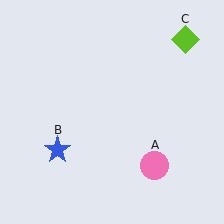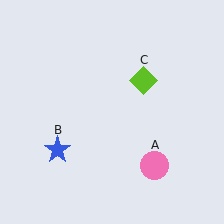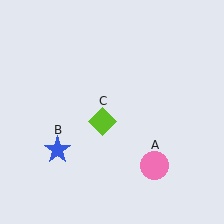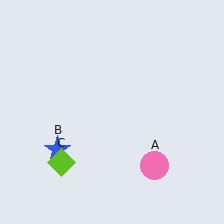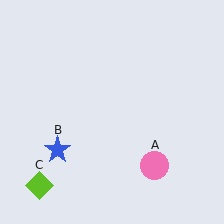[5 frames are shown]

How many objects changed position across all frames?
1 object changed position: lime diamond (object C).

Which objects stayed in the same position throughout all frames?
Pink circle (object A) and blue star (object B) remained stationary.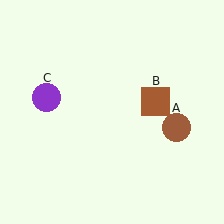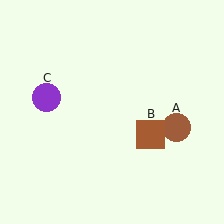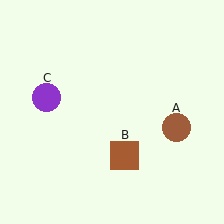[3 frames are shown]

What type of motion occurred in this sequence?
The brown square (object B) rotated clockwise around the center of the scene.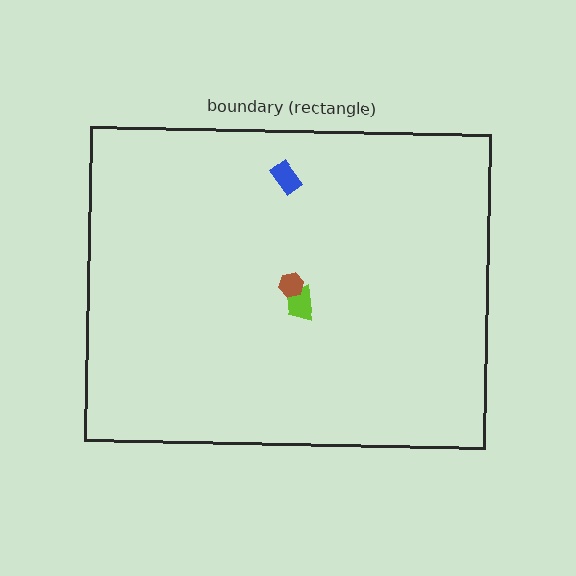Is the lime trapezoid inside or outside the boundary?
Inside.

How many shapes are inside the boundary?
3 inside, 0 outside.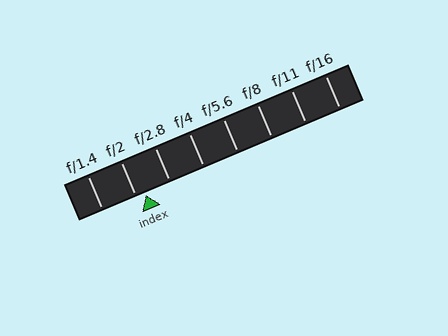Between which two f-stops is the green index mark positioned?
The index mark is between f/2 and f/2.8.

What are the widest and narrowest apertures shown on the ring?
The widest aperture shown is f/1.4 and the narrowest is f/16.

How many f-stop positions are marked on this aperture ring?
There are 8 f-stop positions marked.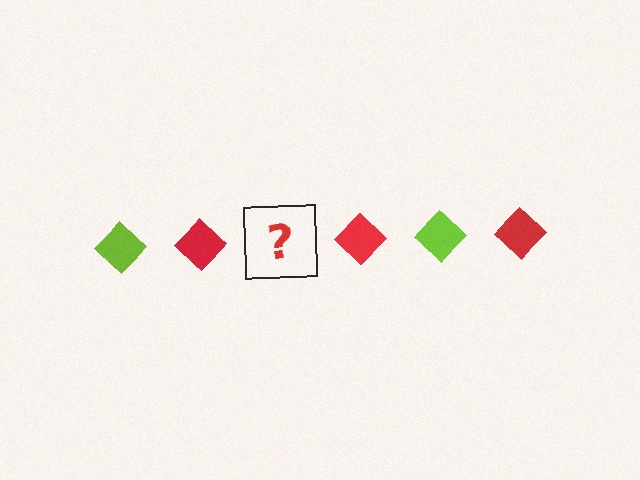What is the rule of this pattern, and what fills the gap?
The rule is that the pattern cycles through lime, red diamonds. The gap should be filled with a lime diamond.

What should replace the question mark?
The question mark should be replaced with a lime diamond.